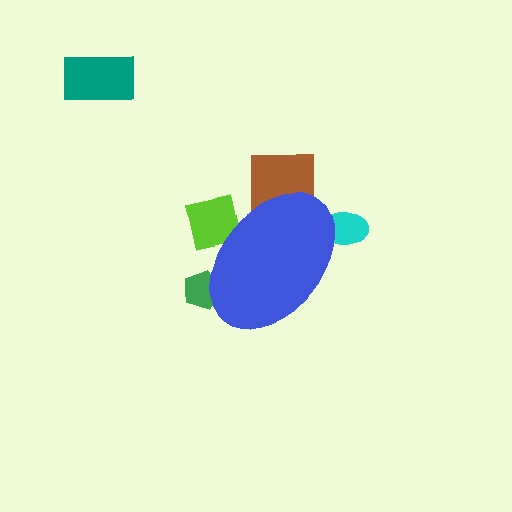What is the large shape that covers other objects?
A blue ellipse.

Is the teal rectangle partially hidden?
No, the teal rectangle is fully visible.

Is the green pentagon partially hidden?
Yes, the green pentagon is partially hidden behind the blue ellipse.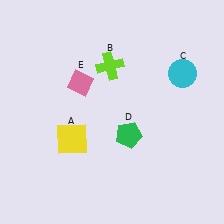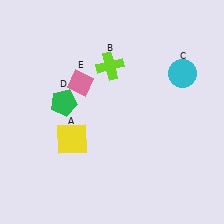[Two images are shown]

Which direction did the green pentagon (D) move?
The green pentagon (D) moved left.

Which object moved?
The green pentagon (D) moved left.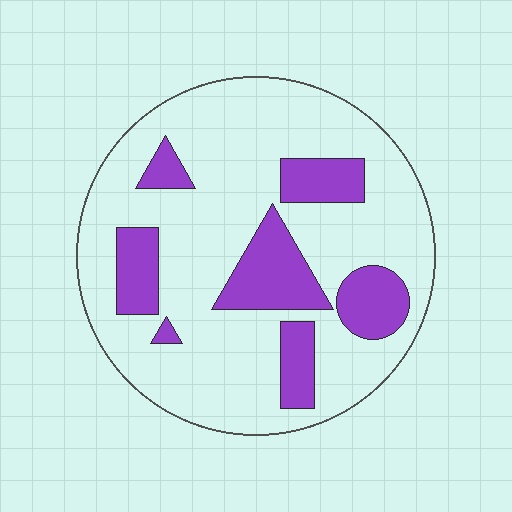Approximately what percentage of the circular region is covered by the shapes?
Approximately 25%.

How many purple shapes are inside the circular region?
7.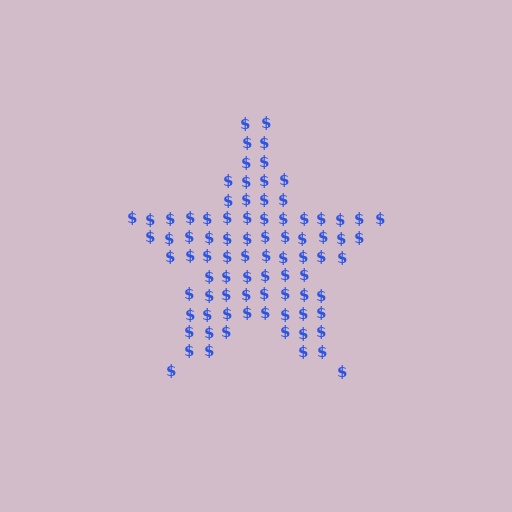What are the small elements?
The small elements are dollar signs.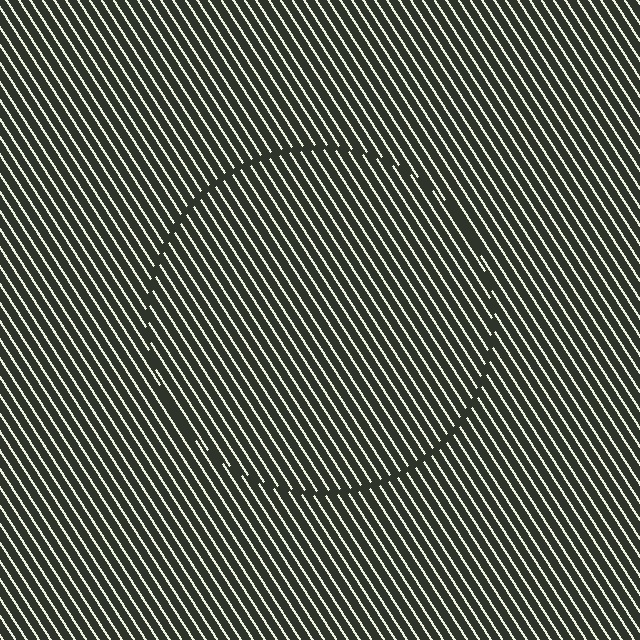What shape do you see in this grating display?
An illusory circle. The interior of the shape contains the same grating, shifted by half a period — the contour is defined by the phase discontinuity where line-ends from the inner and outer gratings abut.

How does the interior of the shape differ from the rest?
The interior of the shape contains the same grating, shifted by half a period — the contour is defined by the phase discontinuity where line-ends from the inner and outer gratings abut.